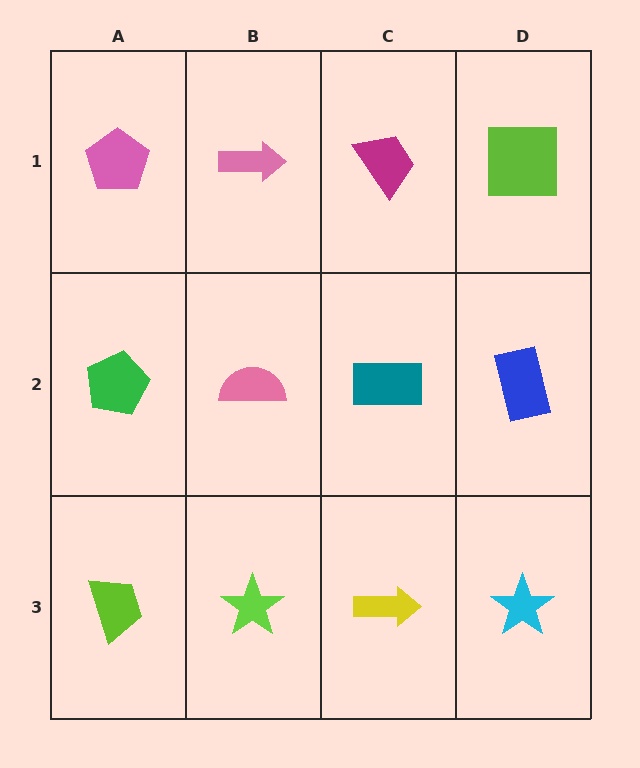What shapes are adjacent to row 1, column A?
A green pentagon (row 2, column A), a pink arrow (row 1, column B).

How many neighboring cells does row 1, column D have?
2.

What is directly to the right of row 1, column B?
A magenta trapezoid.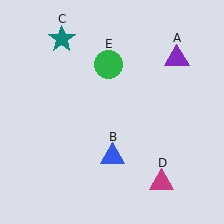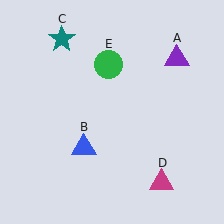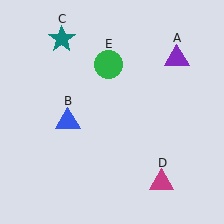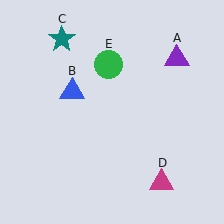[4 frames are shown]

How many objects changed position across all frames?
1 object changed position: blue triangle (object B).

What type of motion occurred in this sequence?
The blue triangle (object B) rotated clockwise around the center of the scene.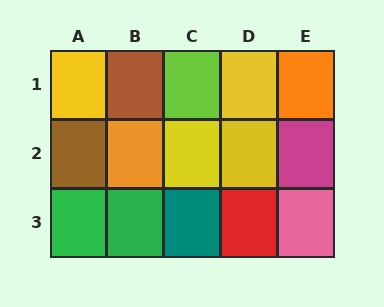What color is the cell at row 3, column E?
Pink.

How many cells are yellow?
4 cells are yellow.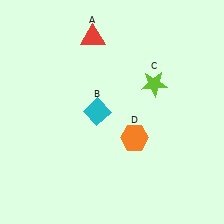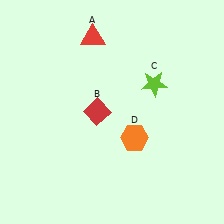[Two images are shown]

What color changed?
The diamond (B) changed from cyan in Image 1 to red in Image 2.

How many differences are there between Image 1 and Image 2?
There is 1 difference between the two images.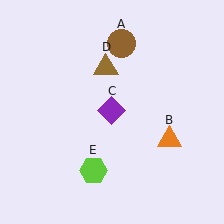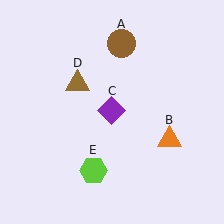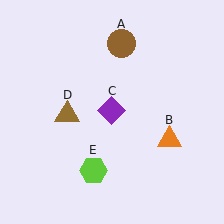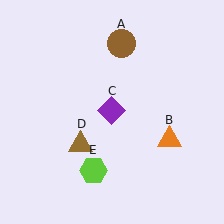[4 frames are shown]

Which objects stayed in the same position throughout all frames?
Brown circle (object A) and orange triangle (object B) and purple diamond (object C) and lime hexagon (object E) remained stationary.